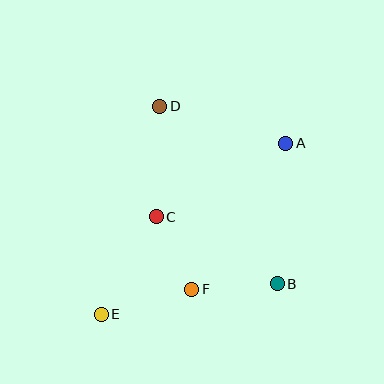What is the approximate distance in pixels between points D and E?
The distance between D and E is approximately 216 pixels.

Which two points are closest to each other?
Points C and F are closest to each other.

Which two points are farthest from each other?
Points A and E are farthest from each other.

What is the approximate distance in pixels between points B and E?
The distance between B and E is approximately 179 pixels.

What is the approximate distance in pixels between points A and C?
The distance between A and C is approximately 149 pixels.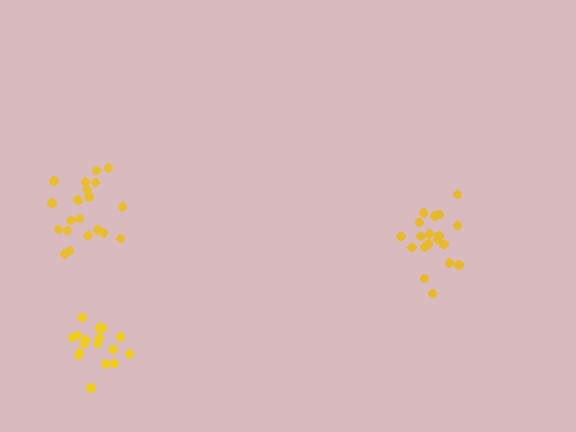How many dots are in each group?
Group 1: 20 dots, Group 2: 17 dots, Group 3: 21 dots (58 total).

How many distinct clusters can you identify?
There are 3 distinct clusters.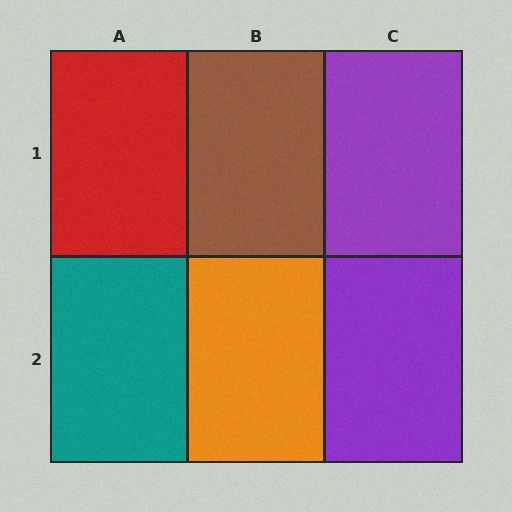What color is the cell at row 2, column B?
Orange.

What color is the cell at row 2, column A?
Teal.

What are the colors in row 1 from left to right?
Red, brown, purple.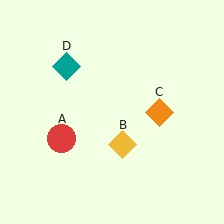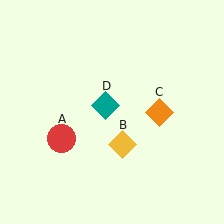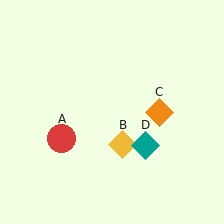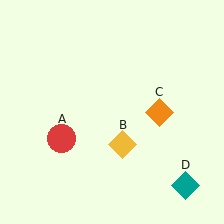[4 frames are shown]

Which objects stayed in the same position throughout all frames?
Red circle (object A) and yellow diamond (object B) and orange diamond (object C) remained stationary.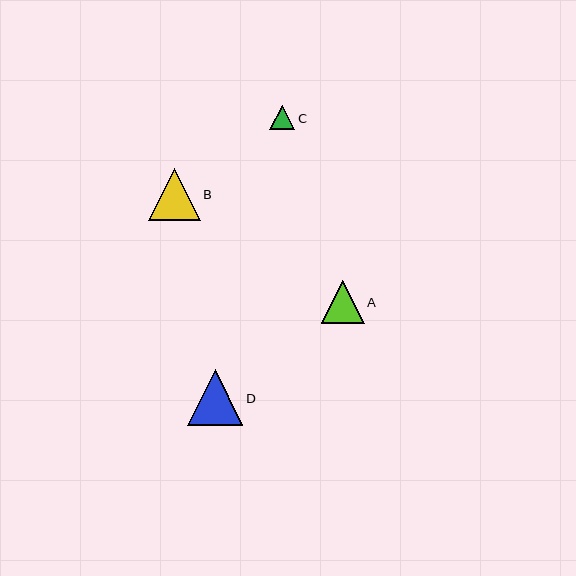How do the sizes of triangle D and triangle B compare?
Triangle D and triangle B are approximately the same size.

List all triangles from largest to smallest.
From largest to smallest: D, B, A, C.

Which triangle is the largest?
Triangle D is the largest with a size of approximately 56 pixels.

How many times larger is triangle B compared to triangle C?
Triangle B is approximately 2.1 times the size of triangle C.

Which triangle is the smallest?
Triangle C is the smallest with a size of approximately 25 pixels.